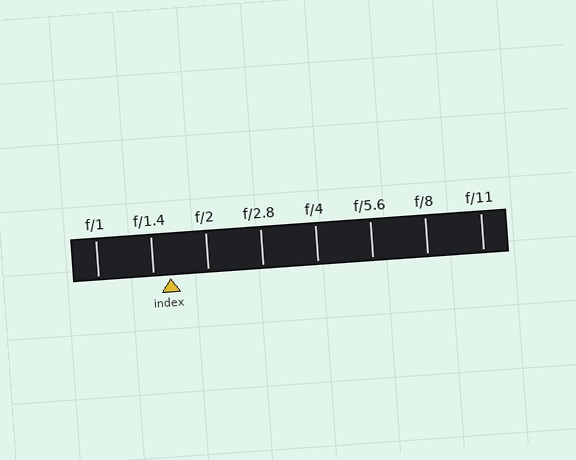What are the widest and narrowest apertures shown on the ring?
The widest aperture shown is f/1 and the narrowest is f/11.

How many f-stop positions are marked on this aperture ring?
There are 8 f-stop positions marked.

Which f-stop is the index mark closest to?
The index mark is closest to f/1.4.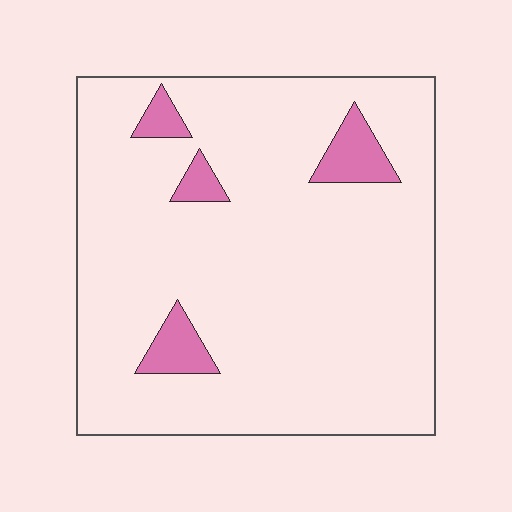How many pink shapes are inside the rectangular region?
4.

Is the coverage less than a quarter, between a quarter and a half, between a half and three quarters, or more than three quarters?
Less than a quarter.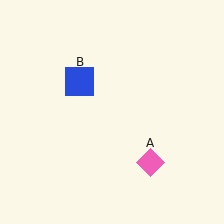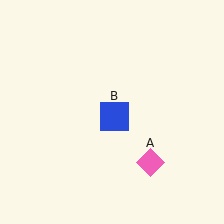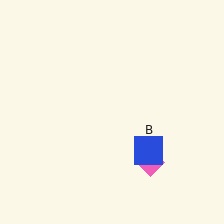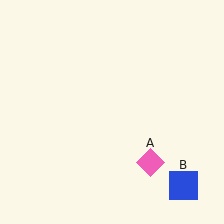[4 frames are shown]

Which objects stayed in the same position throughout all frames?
Pink diamond (object A) remained stationary.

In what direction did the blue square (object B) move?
The blue square (object B) moved down and to the right.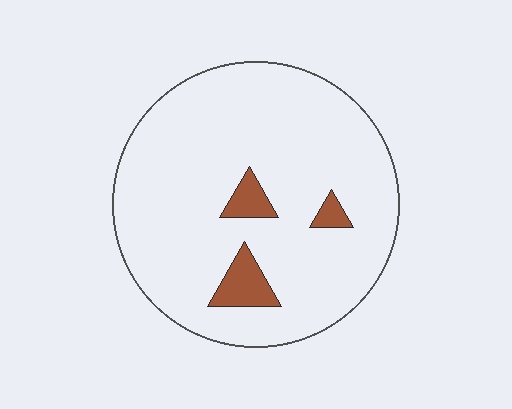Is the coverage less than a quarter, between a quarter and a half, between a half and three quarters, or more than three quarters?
Less than a quarter.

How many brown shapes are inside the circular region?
3.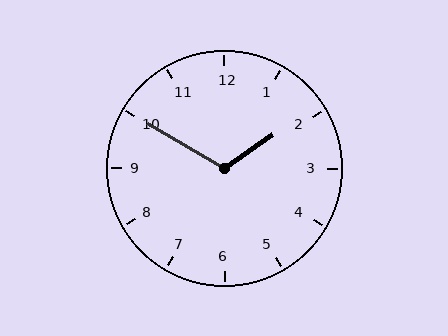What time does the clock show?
1:50.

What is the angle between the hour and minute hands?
Approximately 115 degrees.